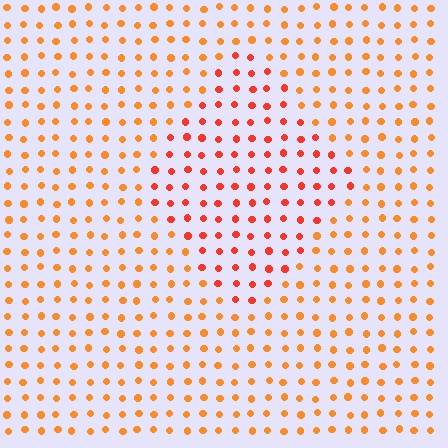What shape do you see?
I see a diamond.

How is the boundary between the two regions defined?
The boundary is defined purely by a slight shift in hue (about 25 degrees). Spacing, size, and orientation are identical on both sides.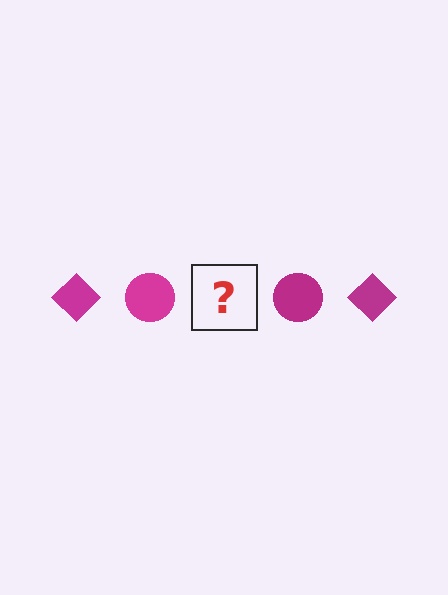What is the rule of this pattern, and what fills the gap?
The rule is that the pattern cycles through diamond, circle shapes in magenta. The gap should be filled with a magenta diamond.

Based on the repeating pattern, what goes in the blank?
The blank should be a magenta diamond.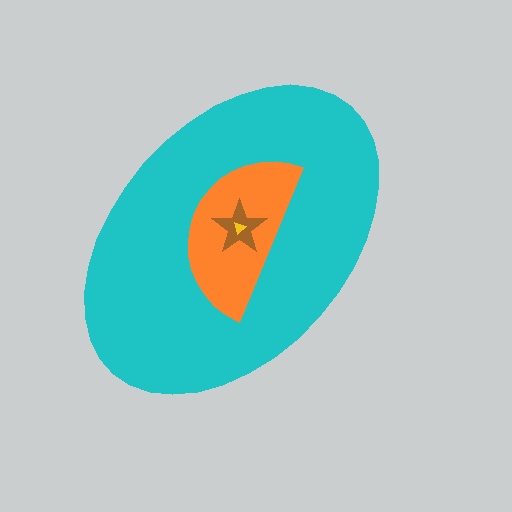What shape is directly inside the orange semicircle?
The brown star.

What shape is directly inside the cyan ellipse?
The orange semicircle.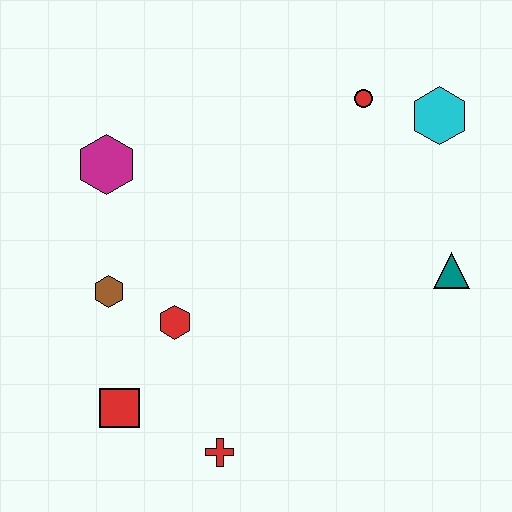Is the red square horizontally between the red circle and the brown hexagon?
Yes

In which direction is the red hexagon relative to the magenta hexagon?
The red hexagon is below the magenta hexagon.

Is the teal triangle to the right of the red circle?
Yes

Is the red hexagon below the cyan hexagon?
Yes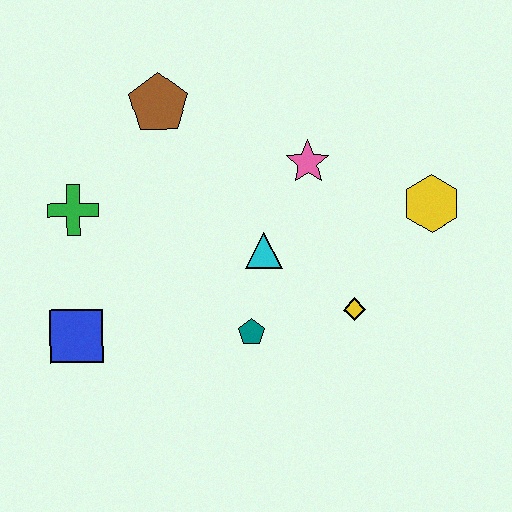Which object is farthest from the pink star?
The blue square is farthest from the pink star.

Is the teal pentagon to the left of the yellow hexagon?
Yes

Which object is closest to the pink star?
The cyan triangle is closest to the pink star.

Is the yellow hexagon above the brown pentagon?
No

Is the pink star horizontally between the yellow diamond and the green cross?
Yes